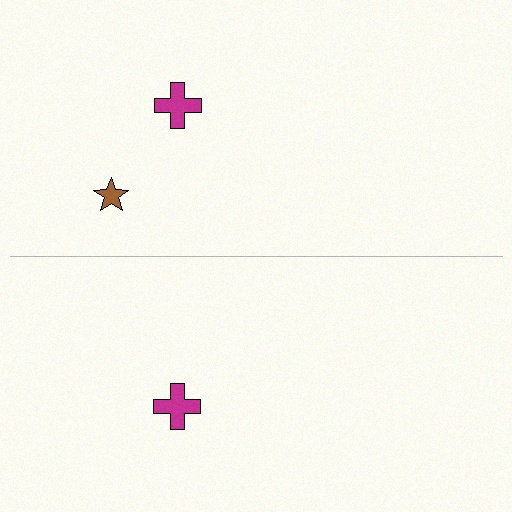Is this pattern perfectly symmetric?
No, the pattern is not perfectly symmetric. A brown star is missing from the bottom side.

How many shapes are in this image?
There are 3 shapes in this image.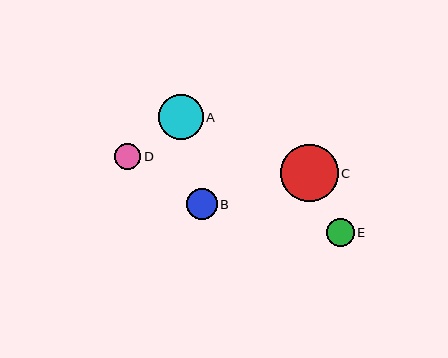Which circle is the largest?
Circle C is the largest with a size of approximately 58 pixels.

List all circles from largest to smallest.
From largest to smallest: C, A, B, E, D.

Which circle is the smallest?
Circle D is the smallest with a size of approximately 26 pixels.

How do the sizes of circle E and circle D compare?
Circle E and circle D are approximately the same size.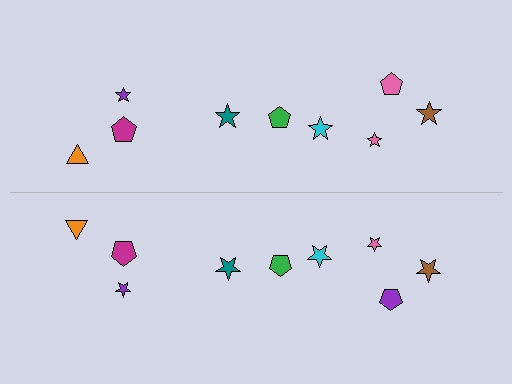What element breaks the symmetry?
The purple pentagon on the bottom side breaks the symmetry — its mirror counterpart is pink.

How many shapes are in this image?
There are 18 shapes in this image.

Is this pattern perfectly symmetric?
No, the pattern is not perfectly symmetric. The purple pentagon on the bottom side breaks the symmetry — its mirror counterpart is pink.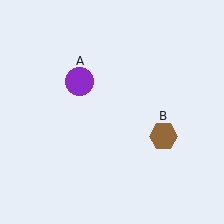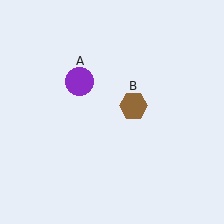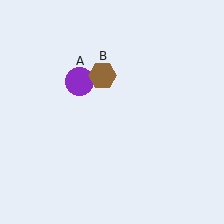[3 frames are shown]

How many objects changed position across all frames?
1 object changed position: brown hexagon (object B).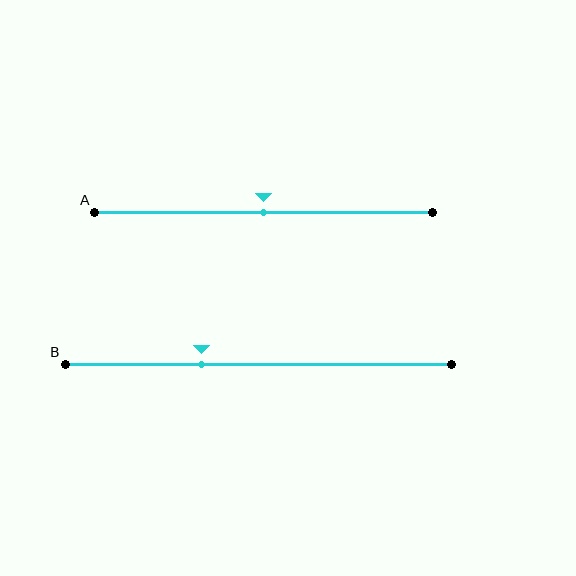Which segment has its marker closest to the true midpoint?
Segment A has its marker closest to the true midpoint.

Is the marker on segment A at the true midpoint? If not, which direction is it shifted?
Yes, the marker on segment A is at the true midpoint.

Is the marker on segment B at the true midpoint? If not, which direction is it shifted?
No, the marker on segment B is shifted to the left by about 15% of the segment length.